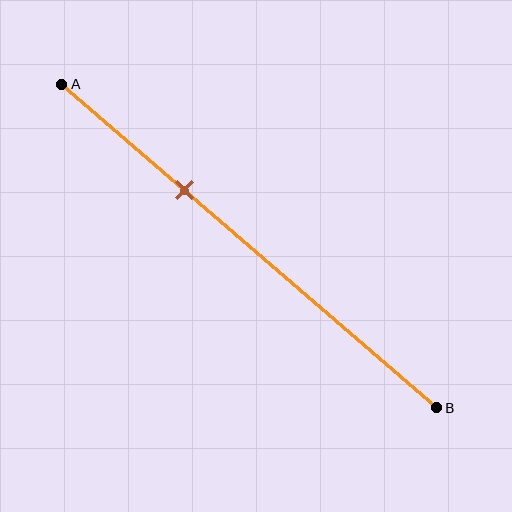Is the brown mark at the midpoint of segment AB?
No, the mark is at about 35% from A, not at the 50% midpoint.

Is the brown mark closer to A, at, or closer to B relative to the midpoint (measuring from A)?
The brown mark is closer to point A than the midpoint of segment AB.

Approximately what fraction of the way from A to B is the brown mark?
The brown mark is approximately 35% of the way from A to B.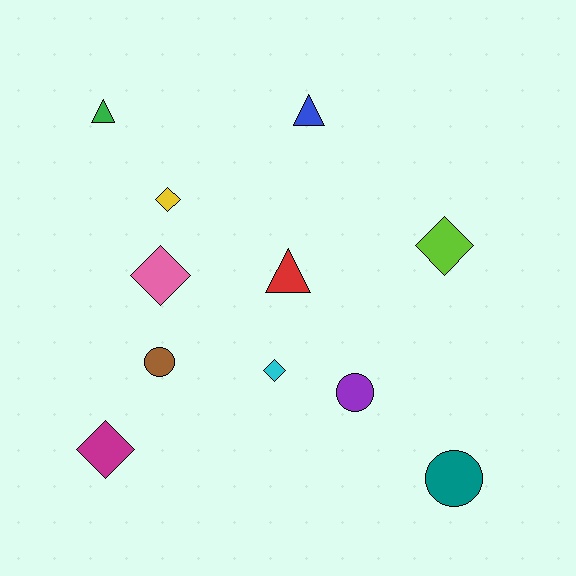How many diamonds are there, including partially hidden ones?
There are 5 diamonds.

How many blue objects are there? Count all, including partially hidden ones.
There is 1 blue object.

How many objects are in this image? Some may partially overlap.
There are 11 objects.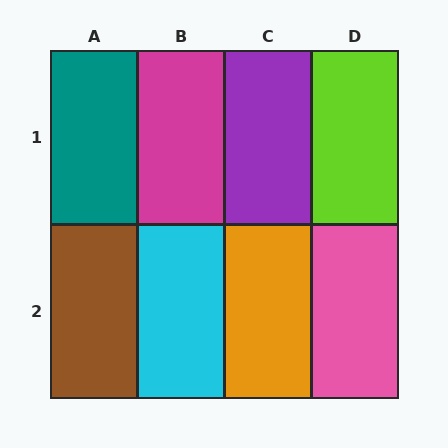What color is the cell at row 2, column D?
Pink.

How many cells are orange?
1 cell is orange.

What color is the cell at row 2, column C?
Orange.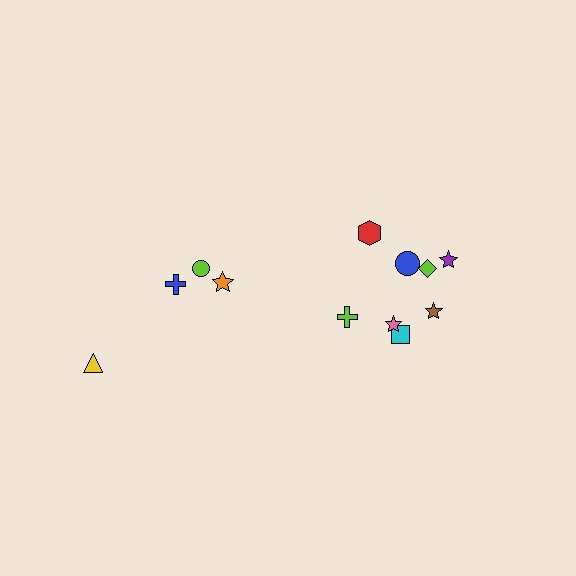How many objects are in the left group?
There are 4 objects.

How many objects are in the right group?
There are 8 objects.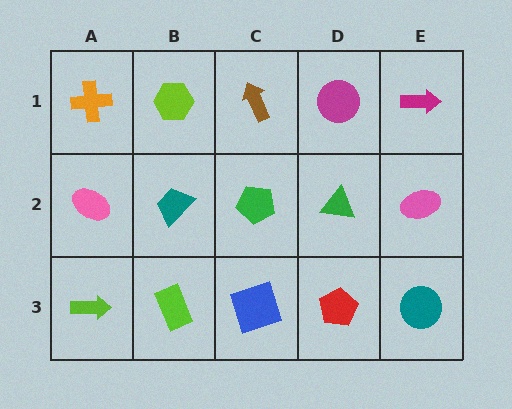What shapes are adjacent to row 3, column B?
A teal trapezoid (row 2, column B), a lime arrow (row 3, column A), a blue square (row 3, column C).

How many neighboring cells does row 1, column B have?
3.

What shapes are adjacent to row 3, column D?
A green triangle (row 2, column D), a blue square (row 3, column C), a teal circle (row 3, column E).